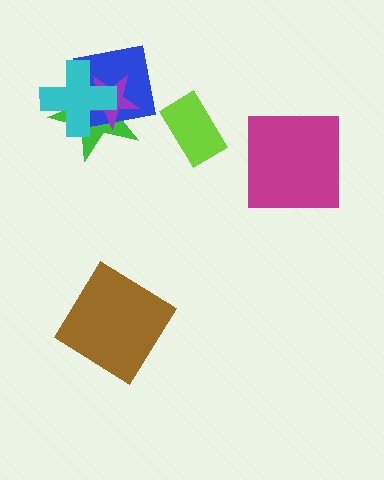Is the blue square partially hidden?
Yes, it is partially covered by another shape.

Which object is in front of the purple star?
The cyan cross is in front of the purple star.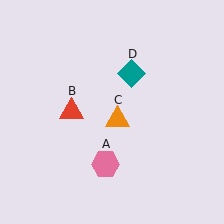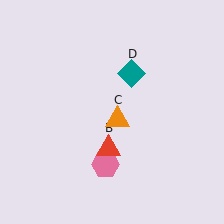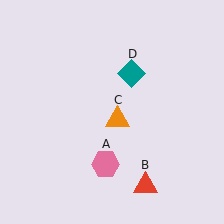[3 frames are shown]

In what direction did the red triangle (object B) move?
The red triangle (object B) moved down and to the right.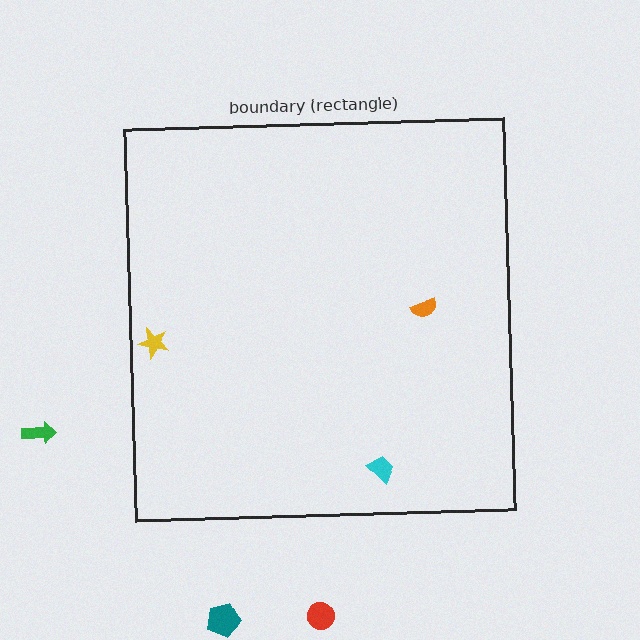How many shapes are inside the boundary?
3 inside, 3 outside.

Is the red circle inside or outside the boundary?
Outside.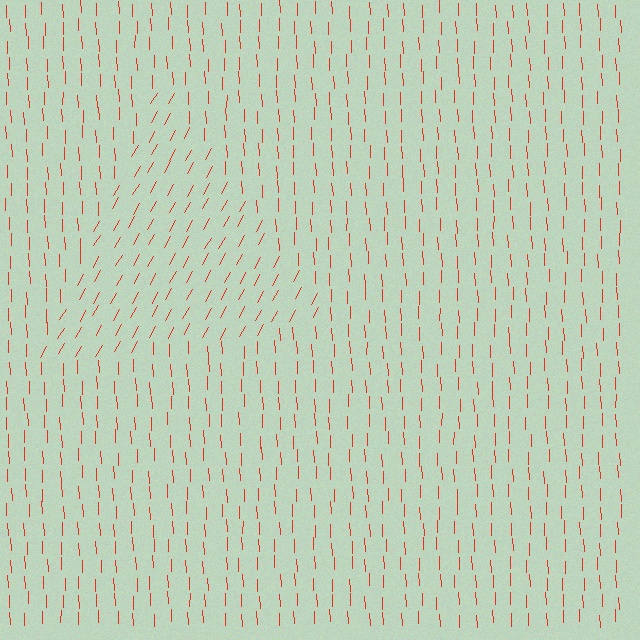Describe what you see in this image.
The image is filled with small red line segments. A triangle region in the image has lines oriented differently from the surrounding lines, creating a visible texture boundary.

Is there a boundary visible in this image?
Yes, there is a texture boundary formed by a change in line orientation.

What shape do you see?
I see a triangle.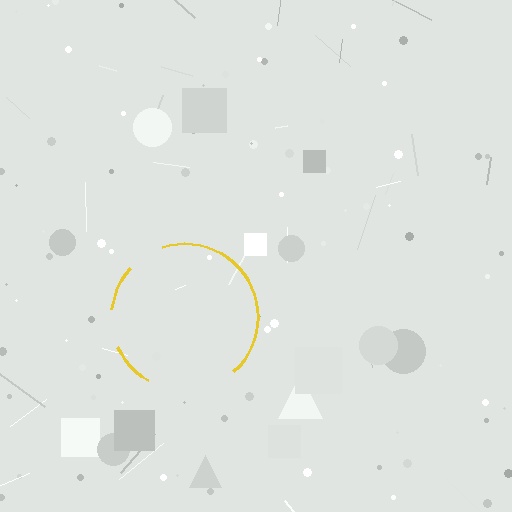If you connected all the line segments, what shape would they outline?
They would outline a circle.